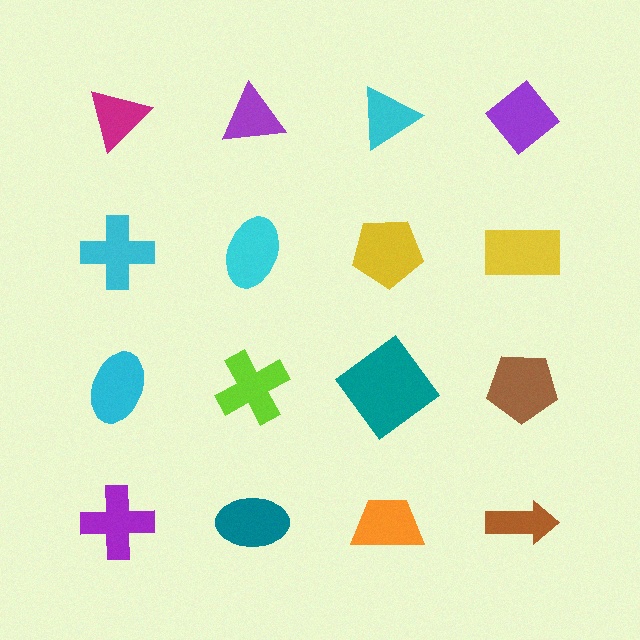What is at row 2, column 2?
A cyan ellipse.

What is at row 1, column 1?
A magenta triangle.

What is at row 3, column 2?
A lime cross.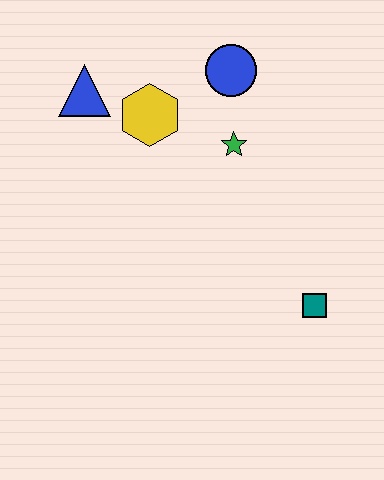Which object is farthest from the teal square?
The blue triangle is farthest from the teal square.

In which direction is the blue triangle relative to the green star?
The blue triangle is to the left of the green star.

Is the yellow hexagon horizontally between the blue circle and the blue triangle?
Yes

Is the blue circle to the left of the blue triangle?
No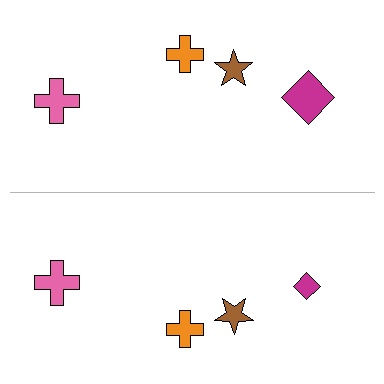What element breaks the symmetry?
The magenta diamond on the bottom side has a different size than its mirror counterpart.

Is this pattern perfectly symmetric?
No, the pattern is not perfectly symmetric. The magenta diamond on the bottom side has a different size than its mirror counterpart.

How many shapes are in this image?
There are 8 shapes in this image.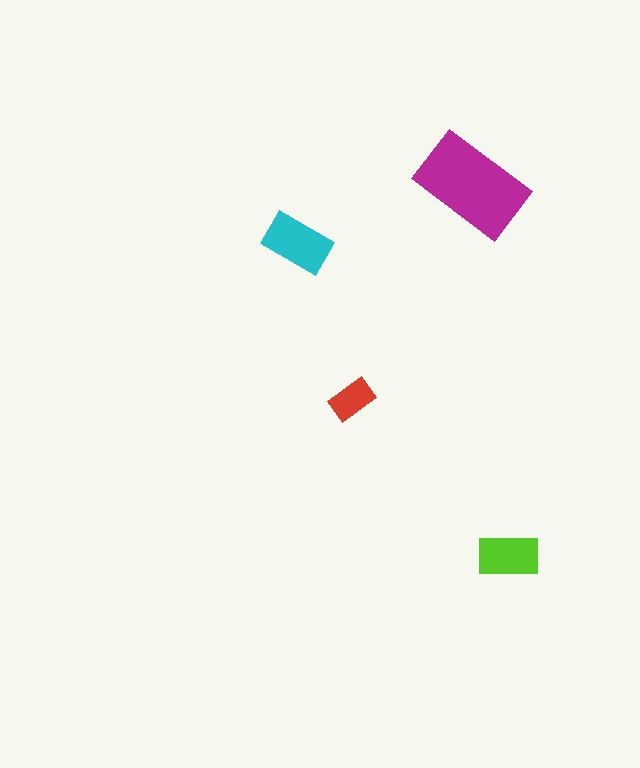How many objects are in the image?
There are 4 objects in the image.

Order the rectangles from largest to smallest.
the magenta one, the cyan one, the lime one, the red one.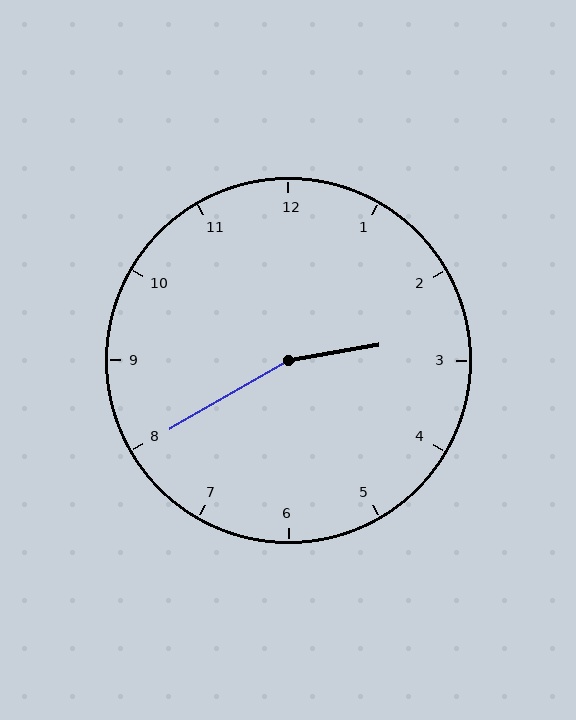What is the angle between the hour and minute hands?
Approximately 160 degrees.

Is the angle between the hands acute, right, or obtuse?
It is obtuse.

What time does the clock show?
2:40.